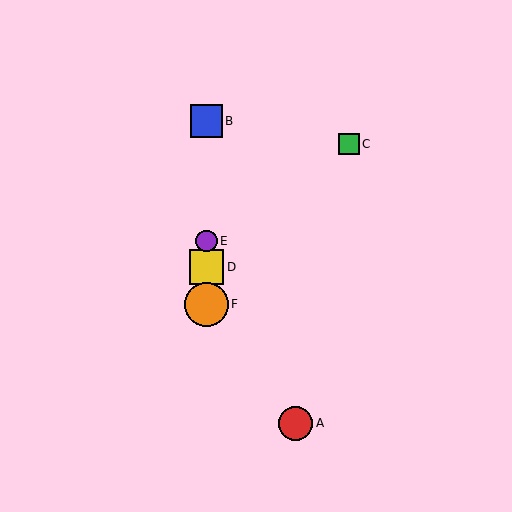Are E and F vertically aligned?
Yes, both are at x≈206.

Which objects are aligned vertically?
Objects B, D, E, F are aligned vertically.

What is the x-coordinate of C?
Object C is at x≈349.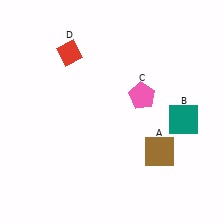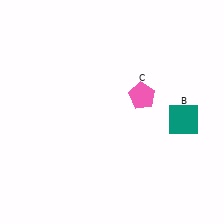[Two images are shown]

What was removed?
The brown square (A), the red diamond (D) were removed in Image 2.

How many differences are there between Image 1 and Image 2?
There are 2 differences between the two images.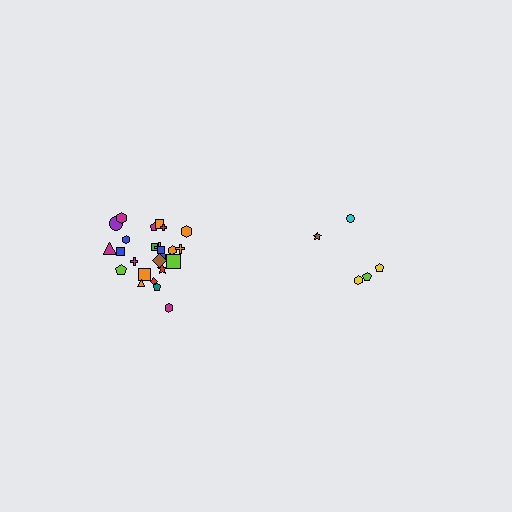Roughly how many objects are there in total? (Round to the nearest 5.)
Roughly 30 objects in total.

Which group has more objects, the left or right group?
The left group.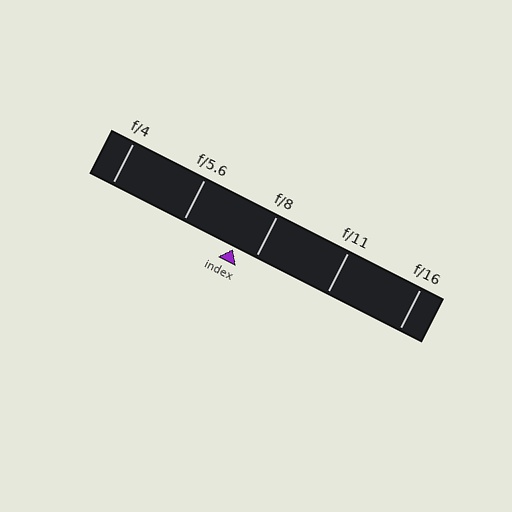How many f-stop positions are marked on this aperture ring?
There are 5 f-stop positions marked.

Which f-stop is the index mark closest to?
The index mark is closest to f/8.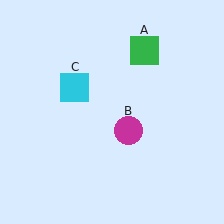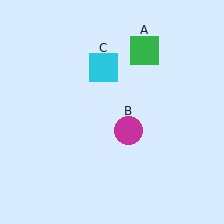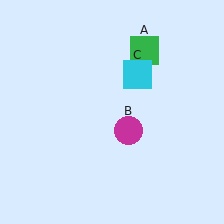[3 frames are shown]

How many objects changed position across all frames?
1 object changed position: cyan square (object C).